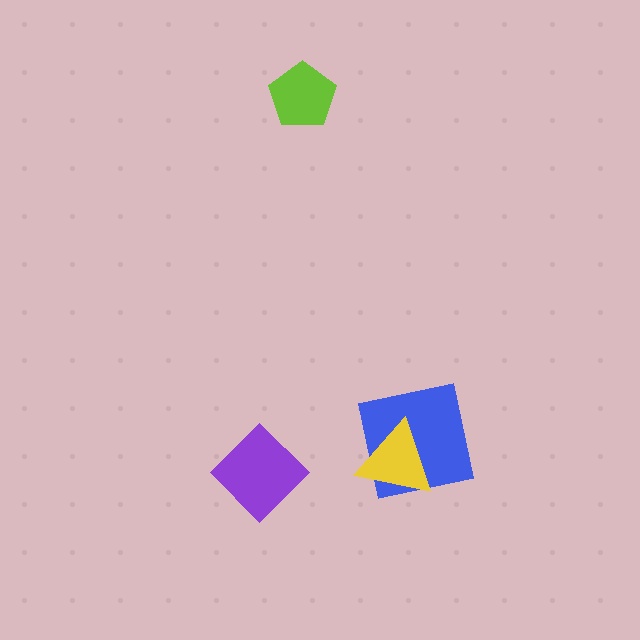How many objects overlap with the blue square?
1 object overlaps with the blue square.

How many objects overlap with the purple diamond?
0 objects overlap with the purple diamond.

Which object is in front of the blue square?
The yellow triangle is in front of the blue square.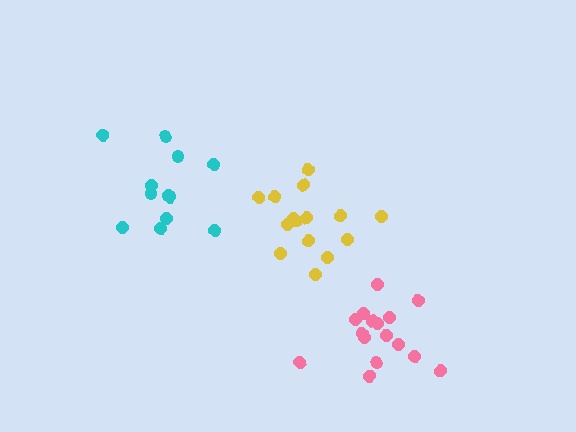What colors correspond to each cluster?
The clusters are colored: cyan, pink, yellow.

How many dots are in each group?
Group 1: 12 dots, Group 2: 16 dots, Group 3: 15 dots (43 total).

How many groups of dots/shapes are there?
There are 3 groups.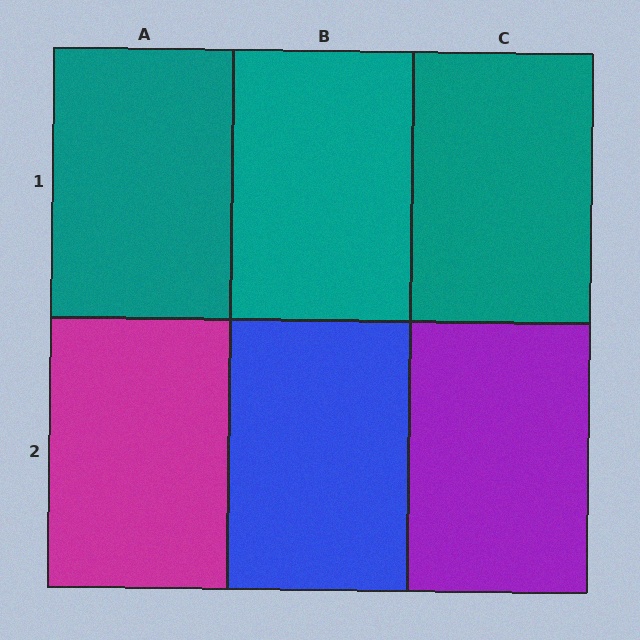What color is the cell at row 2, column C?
Purple.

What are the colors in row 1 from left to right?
Teal, teal, teal.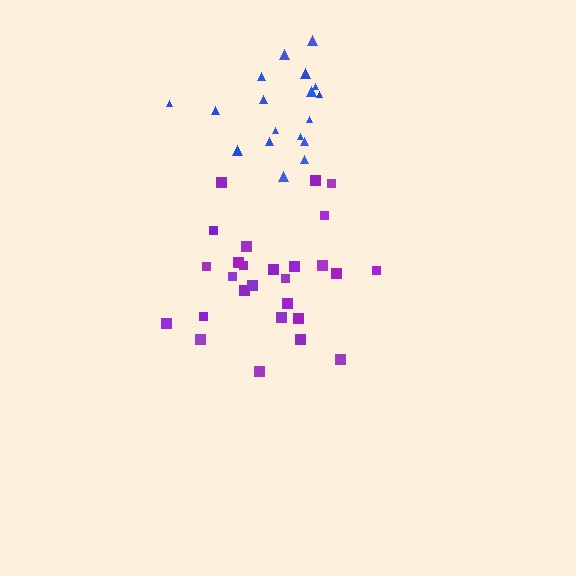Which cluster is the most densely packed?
Blue.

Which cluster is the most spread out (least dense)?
Purple.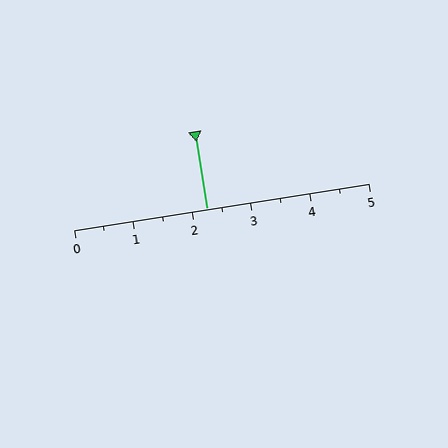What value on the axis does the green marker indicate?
The marker indicates approximately 2.2.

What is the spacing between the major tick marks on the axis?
The major ticks are spaced 1 apart.